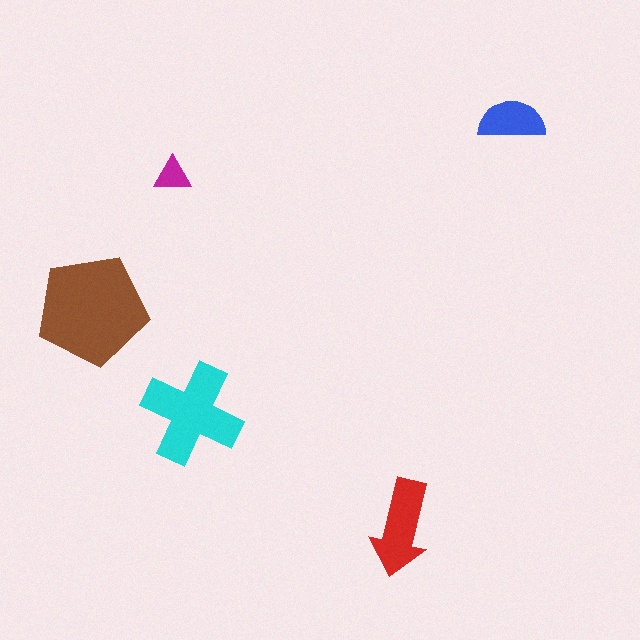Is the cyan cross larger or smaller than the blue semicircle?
Larger.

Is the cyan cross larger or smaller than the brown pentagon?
Smaller.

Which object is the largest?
The brown pentagon.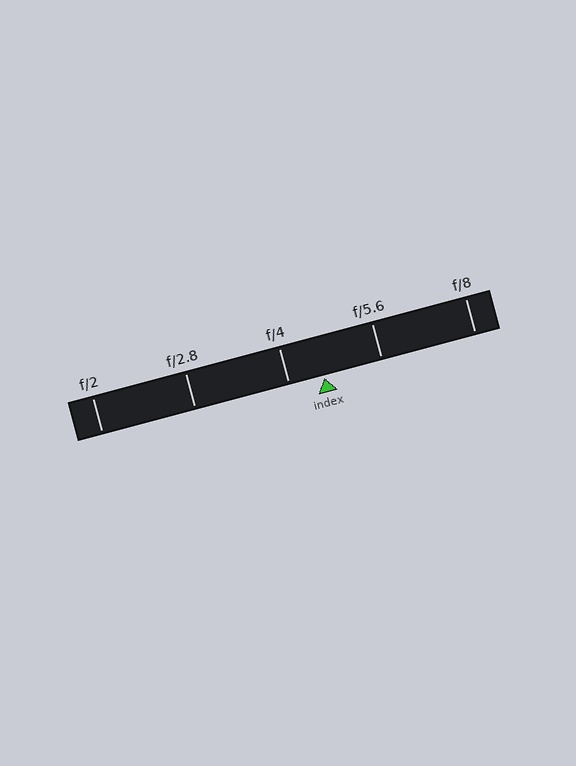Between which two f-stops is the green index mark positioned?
The index mark is between f/4 and f/5.6.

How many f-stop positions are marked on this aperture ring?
There are 5 f-stop positions marked.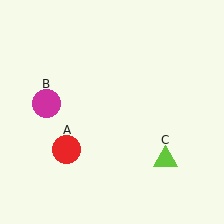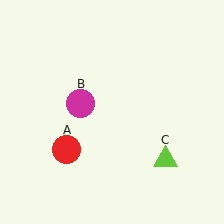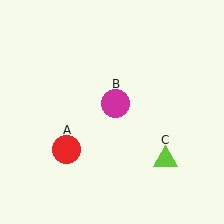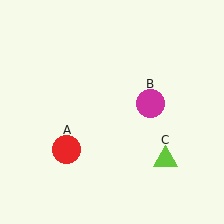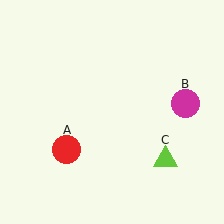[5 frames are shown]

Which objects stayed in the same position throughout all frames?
Red circle (object A) and lime triangle (object C) remained stationary.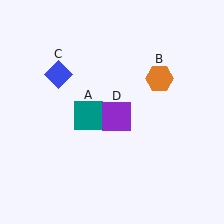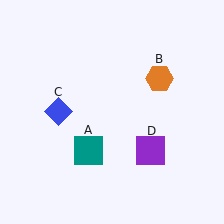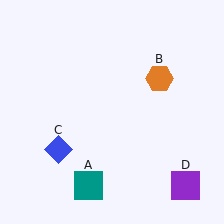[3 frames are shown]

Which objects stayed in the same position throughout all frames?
Orange hexagon (object B) remained stationary.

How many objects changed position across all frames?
3 objects changed position: teal square (object A), blue diamond (object C), purple square (object D).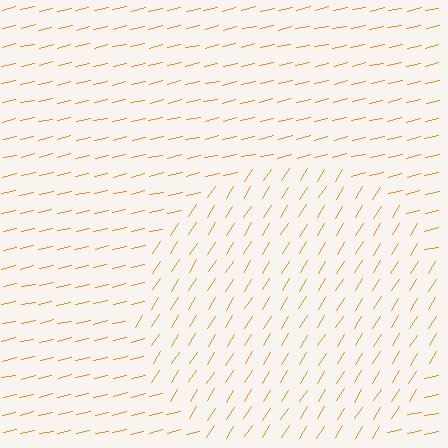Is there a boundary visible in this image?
Yes, there is a texture boundary formed by a change in line orientation.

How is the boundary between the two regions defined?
The boundary is defined purely by a change in line orientation (approximately 45 degrees difference). All lines are the same color and thickness.